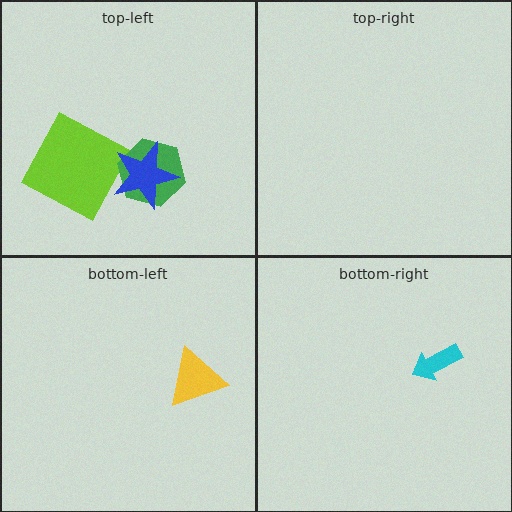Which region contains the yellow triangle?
The bottom-left region.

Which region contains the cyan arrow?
The bottom-right region.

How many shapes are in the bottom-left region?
1.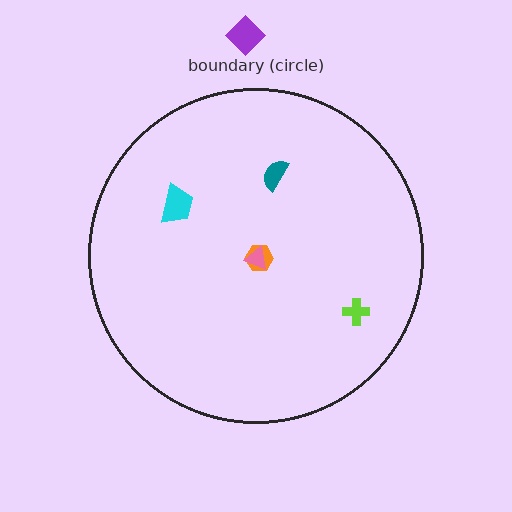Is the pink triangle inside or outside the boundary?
Inside.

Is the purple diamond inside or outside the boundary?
Outside.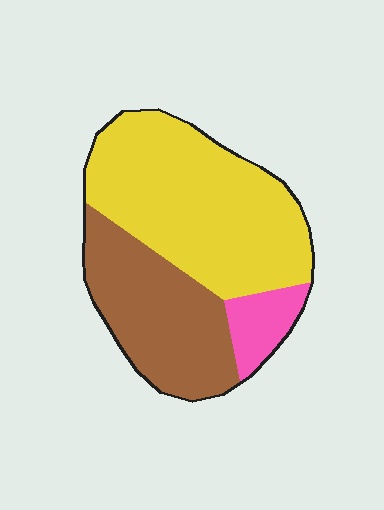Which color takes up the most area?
Yellow, at roughly 55%.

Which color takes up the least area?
Pink, at roughly 10%.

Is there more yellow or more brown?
Yellow.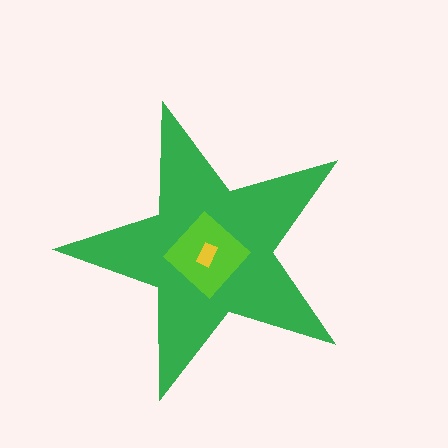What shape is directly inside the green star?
The lime diamond.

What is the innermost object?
The yellow rectangle.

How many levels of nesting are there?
3.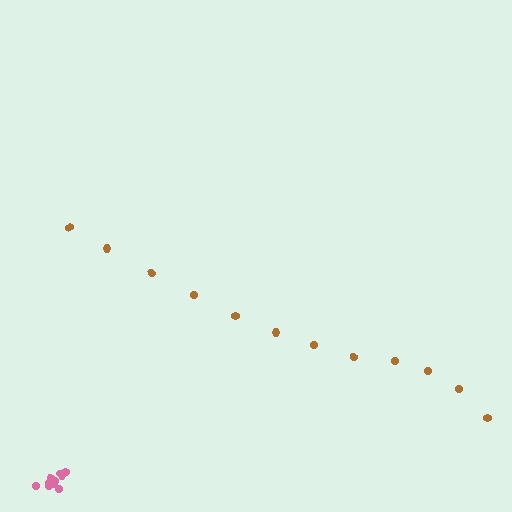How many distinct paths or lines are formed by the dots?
There are 2 distinct paths.